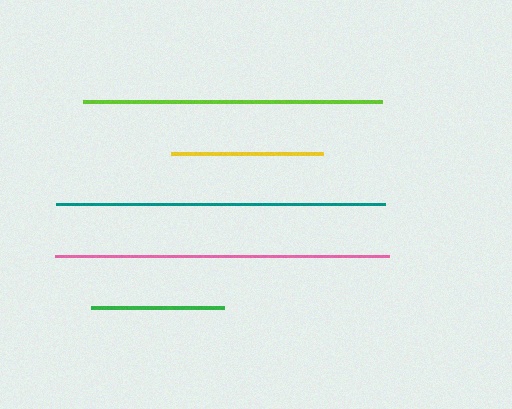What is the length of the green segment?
The green segment is approximately 133 pixels long.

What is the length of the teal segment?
The teal segment is approximately 329 pixels long.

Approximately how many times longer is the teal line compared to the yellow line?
The teal line is approximately 2.2 times the length of the yellow line.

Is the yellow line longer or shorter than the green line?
The yellow line is longer than the green line.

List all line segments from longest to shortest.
From longest to shortest: pink, teal, lime, yellow, green.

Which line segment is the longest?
The pink line is the longest at approximately 334 pixels.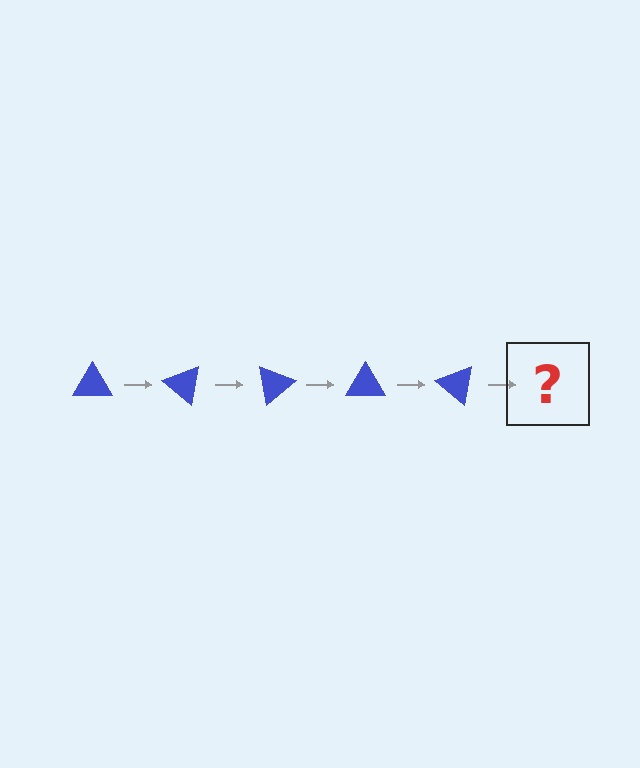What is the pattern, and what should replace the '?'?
The pattern is that the triangle rotates 40 degrees each step. The '?' should be a blue triangle rotated 200 degrees.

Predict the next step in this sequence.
The next step is a blue triangle rotated 200 degrees.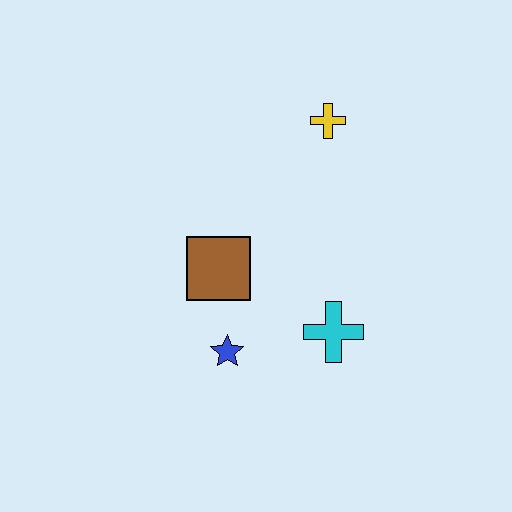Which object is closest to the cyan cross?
The blue star is closest to the cyan cross.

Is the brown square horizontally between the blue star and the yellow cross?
No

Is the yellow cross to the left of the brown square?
No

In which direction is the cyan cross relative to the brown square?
The cyan cross is to the right of the brown square.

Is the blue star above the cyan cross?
No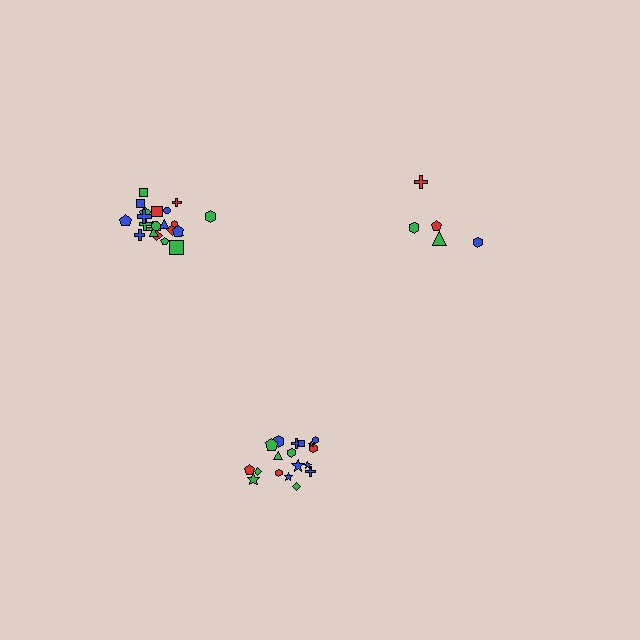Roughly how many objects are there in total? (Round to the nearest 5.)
Roughly 45 objects in total.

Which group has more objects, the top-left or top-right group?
The top-left group.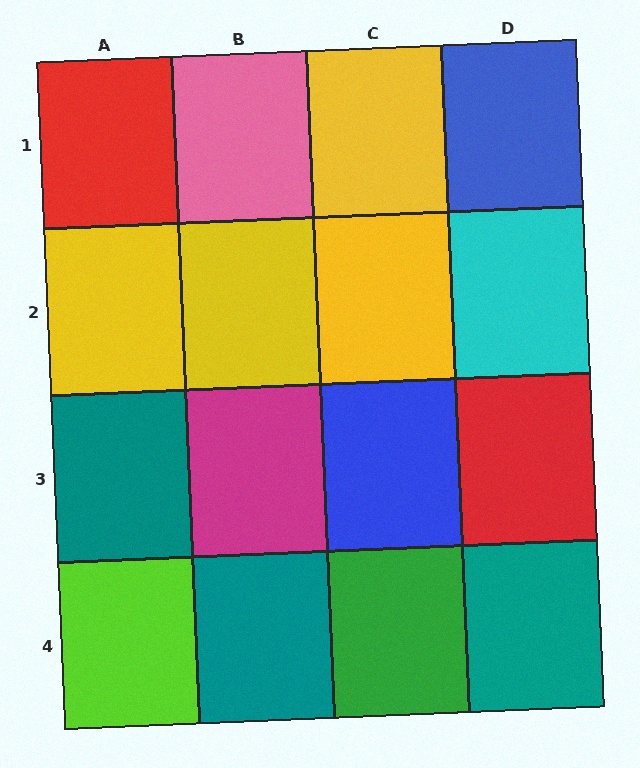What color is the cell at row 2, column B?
Yellow.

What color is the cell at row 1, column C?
Yellow.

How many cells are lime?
1 cell is lime.